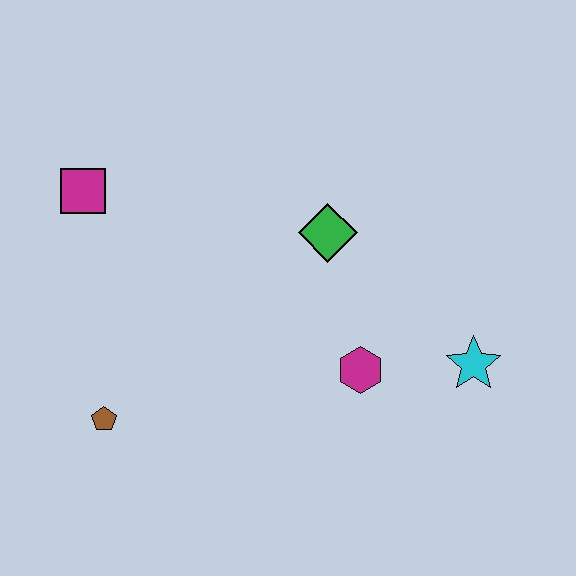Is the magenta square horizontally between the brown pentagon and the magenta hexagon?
No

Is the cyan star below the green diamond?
Yes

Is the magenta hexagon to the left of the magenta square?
No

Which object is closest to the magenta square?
The brown pentagon is closest to the magenta square.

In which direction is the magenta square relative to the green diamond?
The magenta square is to the left of the green diamond.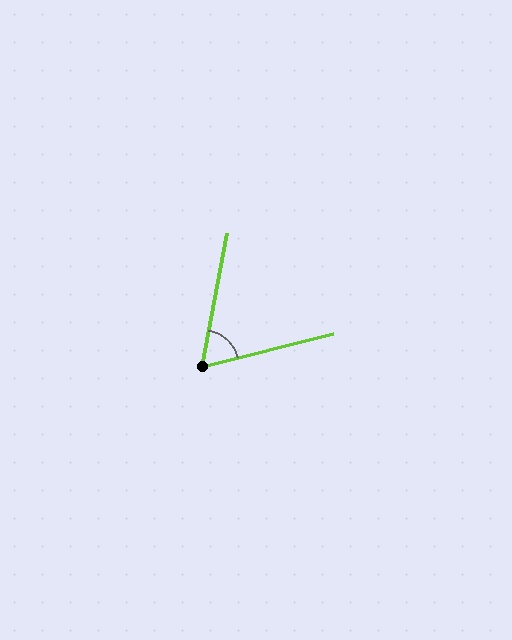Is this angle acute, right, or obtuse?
It is acute.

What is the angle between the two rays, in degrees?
Approximately 65 degrees.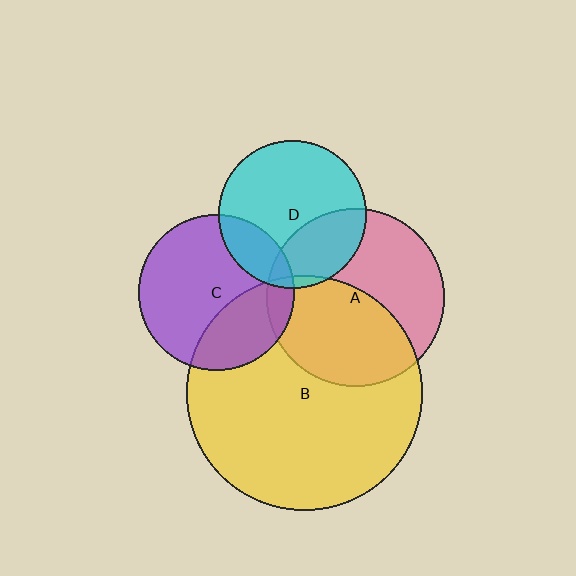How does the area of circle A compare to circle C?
Approximately 1.3 times.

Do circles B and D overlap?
Yes.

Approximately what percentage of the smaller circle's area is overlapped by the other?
Approximately 5%.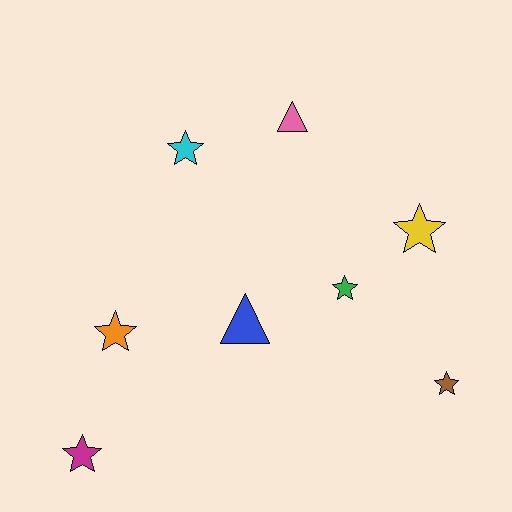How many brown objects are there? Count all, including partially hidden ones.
There is 1 brown object.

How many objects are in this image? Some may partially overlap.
There are 8 objects.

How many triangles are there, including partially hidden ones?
There are 2 triangles.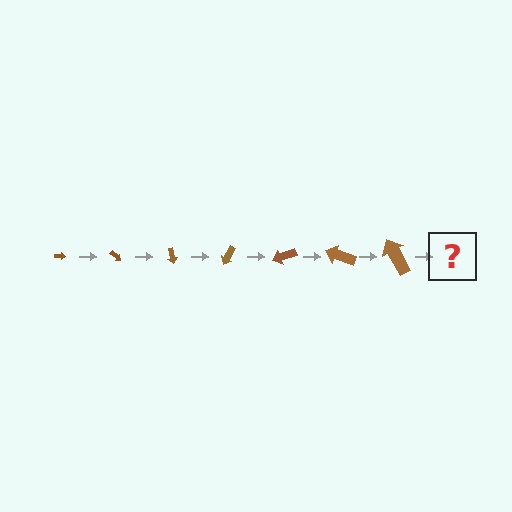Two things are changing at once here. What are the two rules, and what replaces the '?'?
The two rules are that the arrow grows larger each step and it rotates 40 degrees each step. The '?' should be an arrow, larger than the previous one and rotated 280 degrees from the start.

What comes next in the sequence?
The next element should be an arrow, larger than the previous one and rotated 280 degrees from the start.